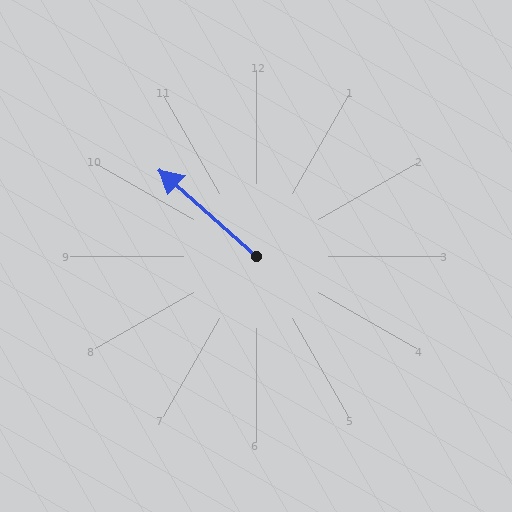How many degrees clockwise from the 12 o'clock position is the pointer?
Approximately 312 degrees.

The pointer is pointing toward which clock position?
Roughly 10 o'clock.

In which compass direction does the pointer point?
Northwest.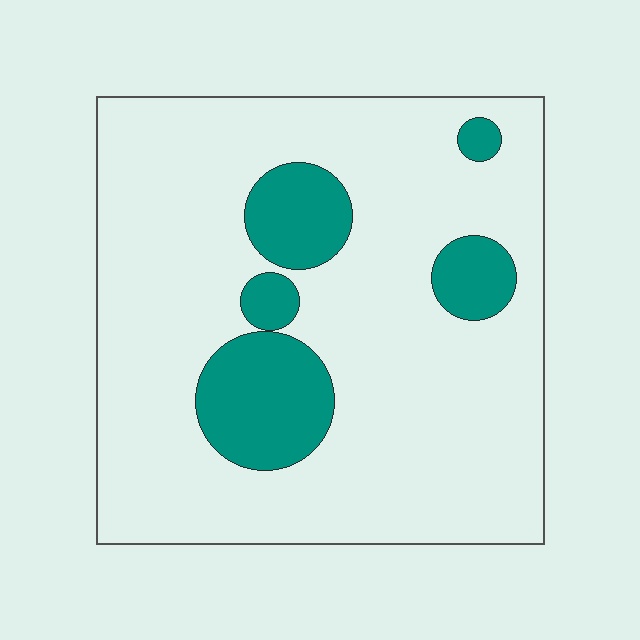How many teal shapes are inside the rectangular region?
5.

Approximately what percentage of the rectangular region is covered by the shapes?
Approximately 15%.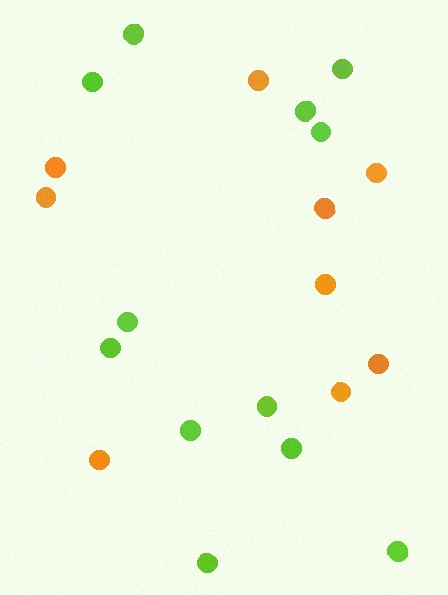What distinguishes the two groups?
There are 2 groups: one group of orange circles (9) and one group of lime circles (12).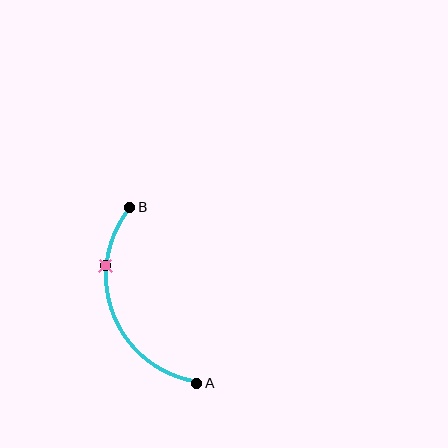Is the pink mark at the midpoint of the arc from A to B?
No. The pink mark lies on the arc but is closer to endpoint B. The arc midpoint would be at the point on the curve equidistant along the arc from both A and B.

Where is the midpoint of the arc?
The arc midpoint is the point on the curve farthest from the straight line joining A and B. It sits to the left of that line.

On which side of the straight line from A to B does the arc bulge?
The arc bulges to the left of the straight line connecting A and B.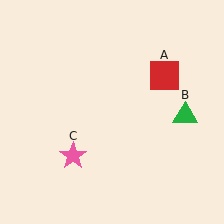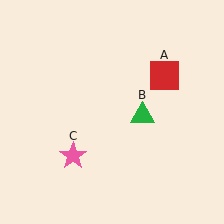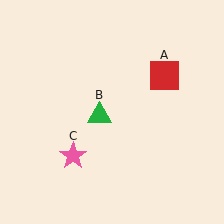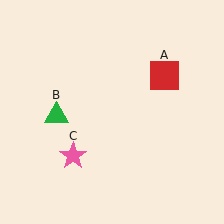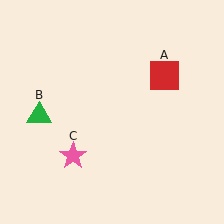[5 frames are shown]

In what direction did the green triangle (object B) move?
The green triangle (object B) moved left.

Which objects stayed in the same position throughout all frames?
Red square (object A) and pink star (object C) remained stationary.